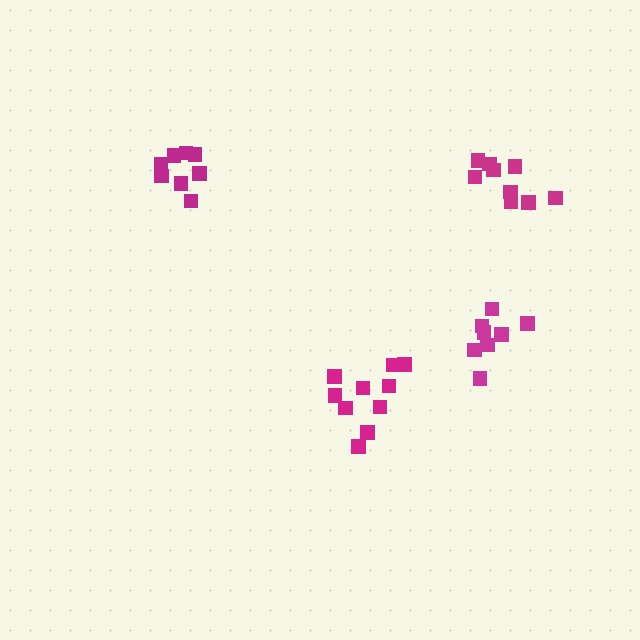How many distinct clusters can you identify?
There are 4 distinct clusters.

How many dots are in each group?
Group 1: 10 dots, Group 2: 8 dots, Group 3: 8 dots, Group 4: 9 dots (35 total).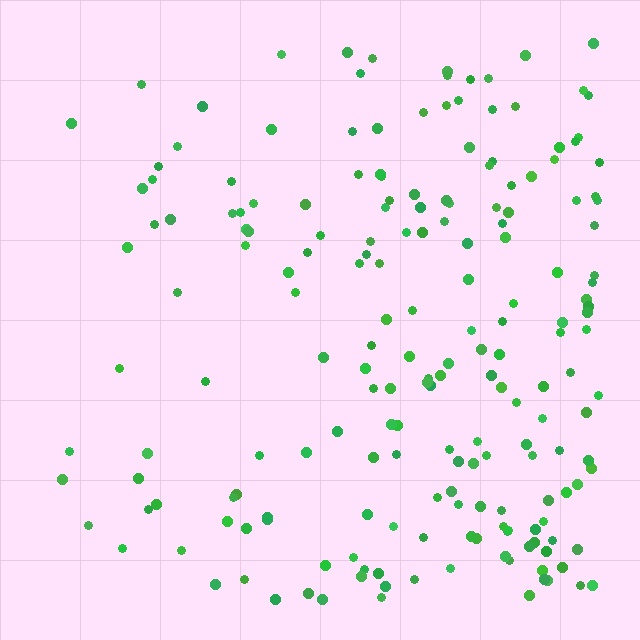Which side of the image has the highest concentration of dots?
The right.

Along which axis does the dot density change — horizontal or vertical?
Horizontal.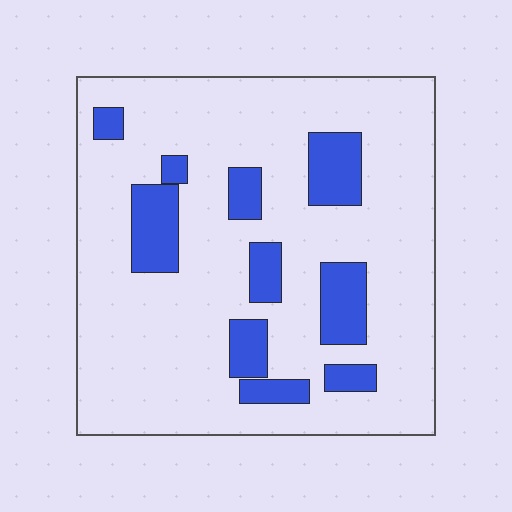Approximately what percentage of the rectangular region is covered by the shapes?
Approximately 20%.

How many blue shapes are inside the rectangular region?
10.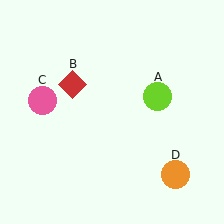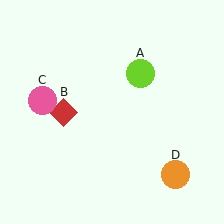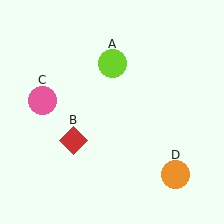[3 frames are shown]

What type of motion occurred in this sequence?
The lime circle (object A), red diamond (object B) rotated counterclockwise around the center of the scene.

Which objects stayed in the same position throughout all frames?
Pink circle (object C) and orange circle (object D) remained stationary.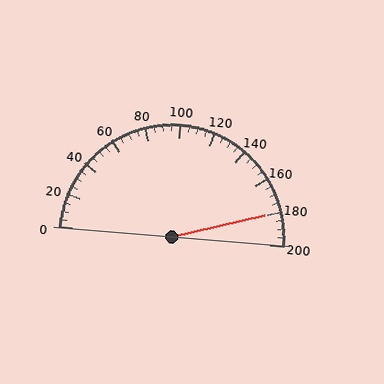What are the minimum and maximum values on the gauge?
The gauge ranges from 0 to 200.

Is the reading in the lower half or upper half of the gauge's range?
The reading is in the upper half of the range (0 to 200).